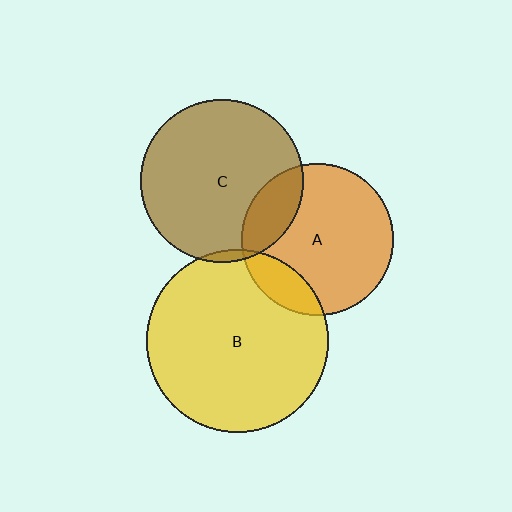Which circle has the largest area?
Circle B (yellow).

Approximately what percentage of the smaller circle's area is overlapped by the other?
Approximately 5%.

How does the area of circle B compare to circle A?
Approximately 1.4 times.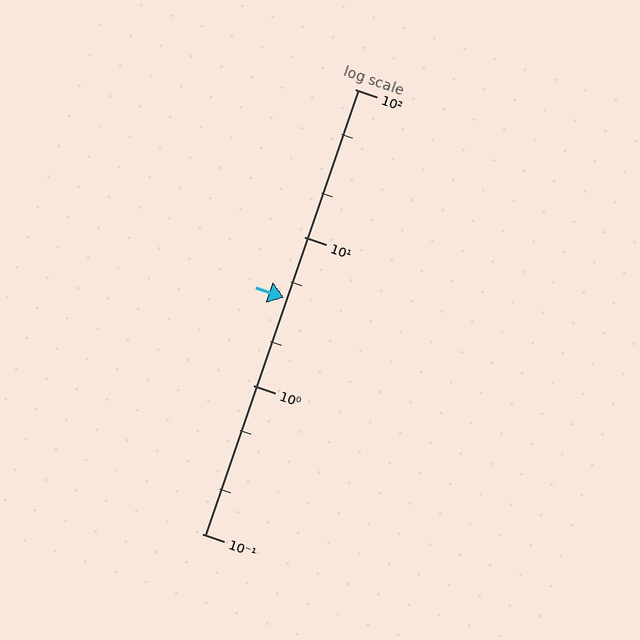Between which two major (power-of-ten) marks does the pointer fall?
The pointer is between 1 and 10.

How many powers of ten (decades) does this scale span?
The scale spans 3 decades, from 0.1 to 100.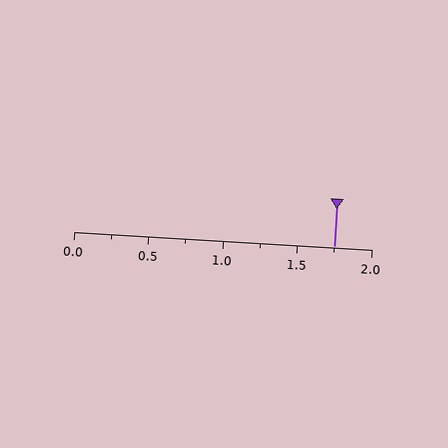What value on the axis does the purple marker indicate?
The marker indicates approximately 1.75.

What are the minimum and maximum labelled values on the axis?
The axis runs from 0.0 to 2.0.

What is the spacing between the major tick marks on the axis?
The major ticks are spaced 0.5 apart.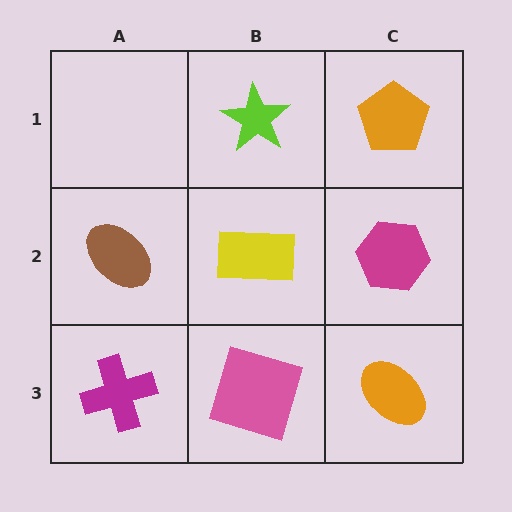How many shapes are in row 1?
2 shapes.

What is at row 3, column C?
An orange ellipse.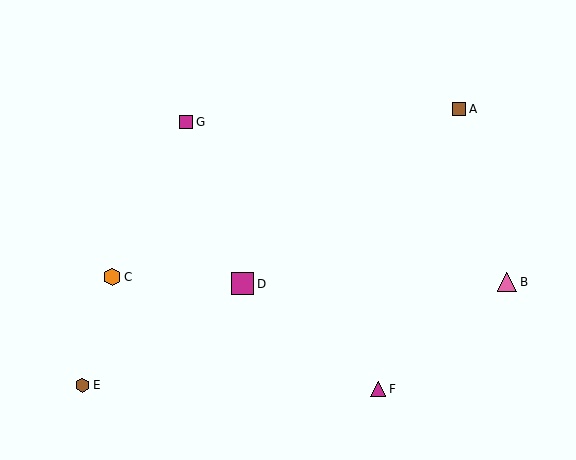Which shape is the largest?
The magenta square (labeled D) is the largest.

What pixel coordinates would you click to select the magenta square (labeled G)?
Click at (186, 122) to select the magenta square G.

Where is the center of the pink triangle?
The center of the pink triangle is at (507, 282).